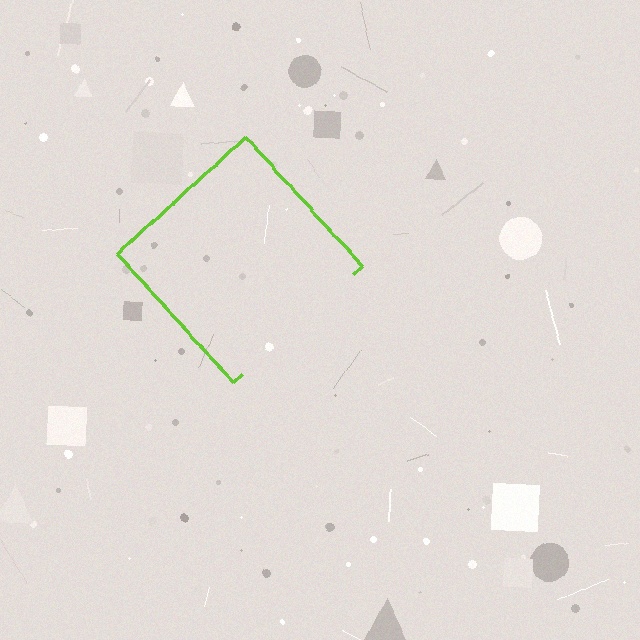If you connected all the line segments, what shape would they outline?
They would outline a diamond.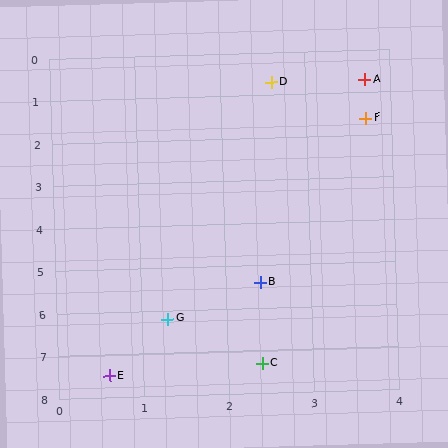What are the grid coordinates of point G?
Point G is at approximately (1.3, 6.2).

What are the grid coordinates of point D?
Point D is at approximately (2.6, 0.7).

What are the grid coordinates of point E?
Point E is at approximately (0.6, 7.5).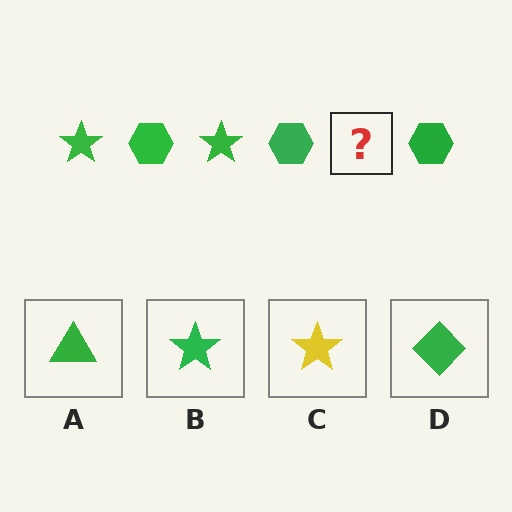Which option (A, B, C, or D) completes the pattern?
B.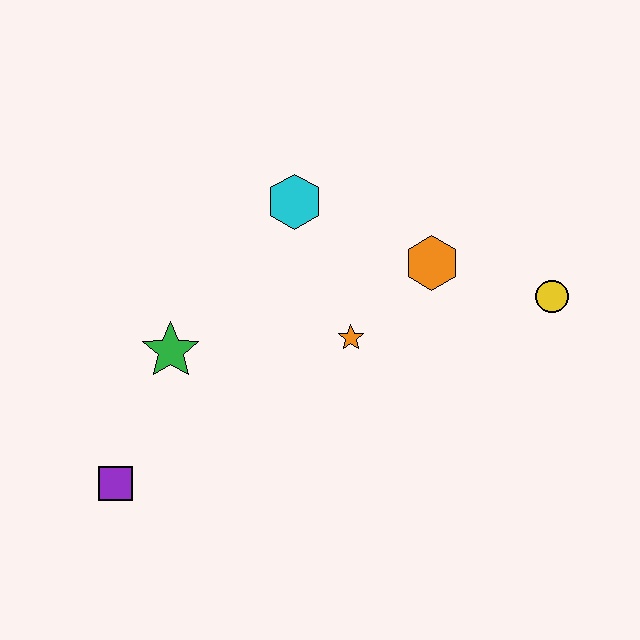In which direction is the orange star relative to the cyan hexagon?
The orange star is below the cyan hexagon.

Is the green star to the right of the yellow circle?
No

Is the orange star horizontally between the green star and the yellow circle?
Yes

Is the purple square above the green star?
No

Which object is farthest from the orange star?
The purple square is farthest from the orange star.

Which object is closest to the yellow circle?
The orange hexagon is closest to the yellow circle.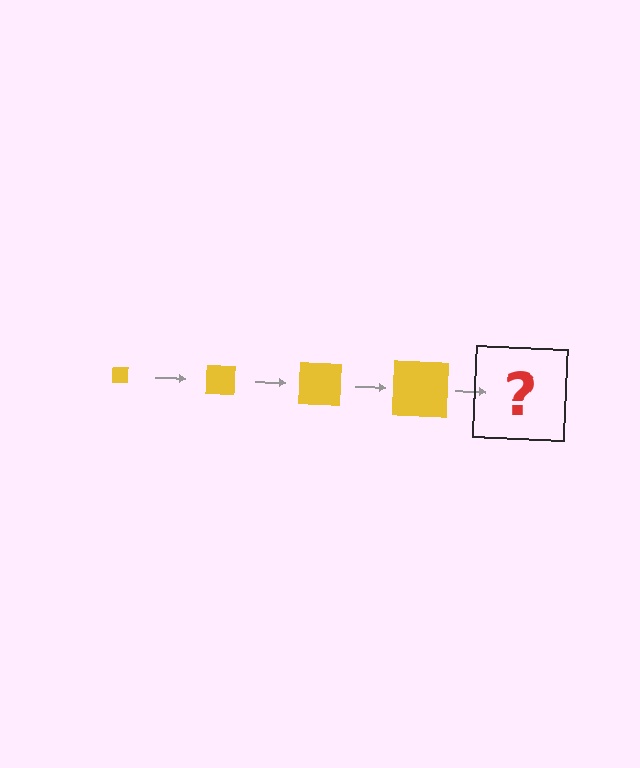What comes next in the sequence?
The next element should be a yellow square, larger than the previous one.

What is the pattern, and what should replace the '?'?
The pattern is that the square gets progressively larger each step. The '?' should be a yellow square, larger than the previous one.